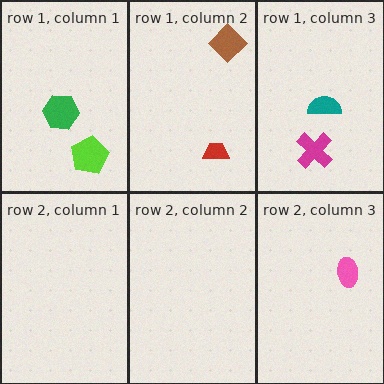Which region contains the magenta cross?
The row 1, column 3 region.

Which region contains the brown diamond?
The row 1, column 2 region.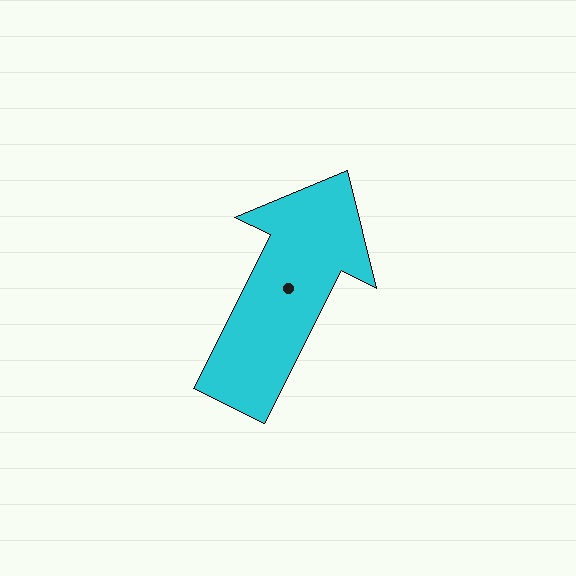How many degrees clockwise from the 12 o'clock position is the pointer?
Approximately 27 degrees.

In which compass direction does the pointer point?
Northeast.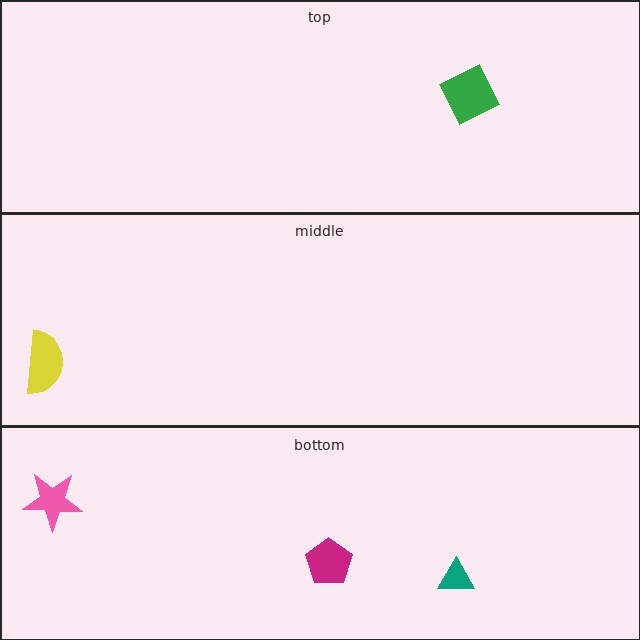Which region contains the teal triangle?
The bottom region.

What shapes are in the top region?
The green diamond.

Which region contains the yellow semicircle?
The middle region.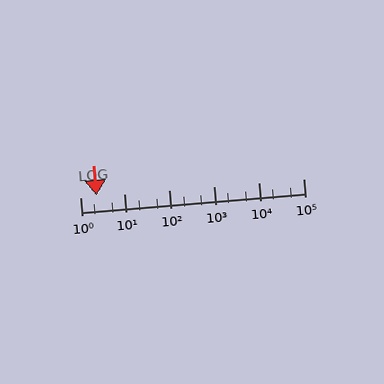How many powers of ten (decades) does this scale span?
The scale spans 5 decades, from 1 to 100000.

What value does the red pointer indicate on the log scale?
The pointer indicates approximately 2.3.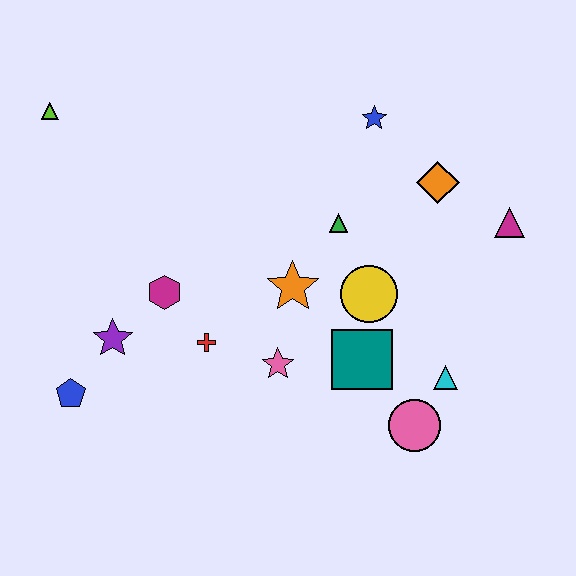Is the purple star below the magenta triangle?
Yes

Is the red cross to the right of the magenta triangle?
No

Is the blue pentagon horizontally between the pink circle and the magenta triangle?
No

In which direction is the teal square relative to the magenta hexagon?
The teal square is to the right of the magenta hexagon.